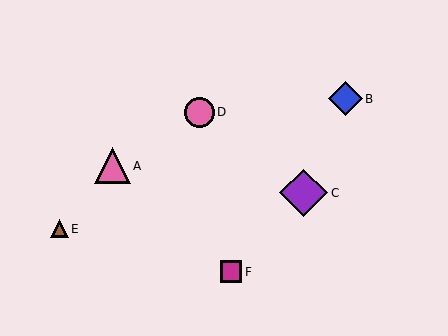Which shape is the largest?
The purple diamond (labeled C) is the largest.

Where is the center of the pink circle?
The center of the pink circle is at (200, 112).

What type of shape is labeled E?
Shape E is a brown triangle.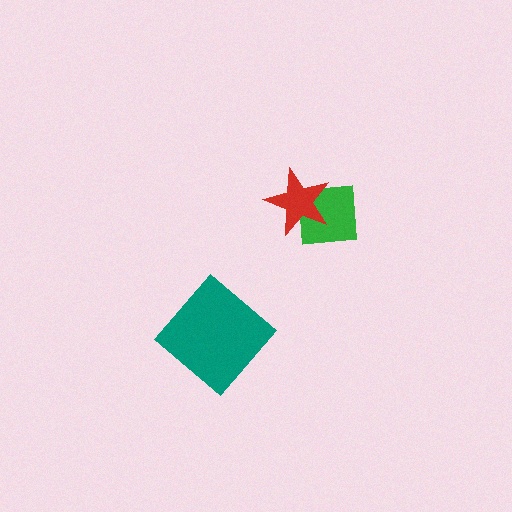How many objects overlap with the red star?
1 object overlaps with the red star.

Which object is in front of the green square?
The red star is in front of the green square.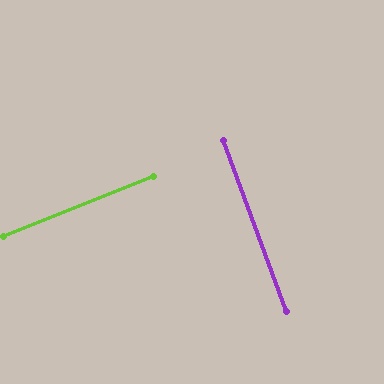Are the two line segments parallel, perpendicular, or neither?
Perpendicular — they meet at approximately 89°.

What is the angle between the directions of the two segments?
Approximately 89 degrees.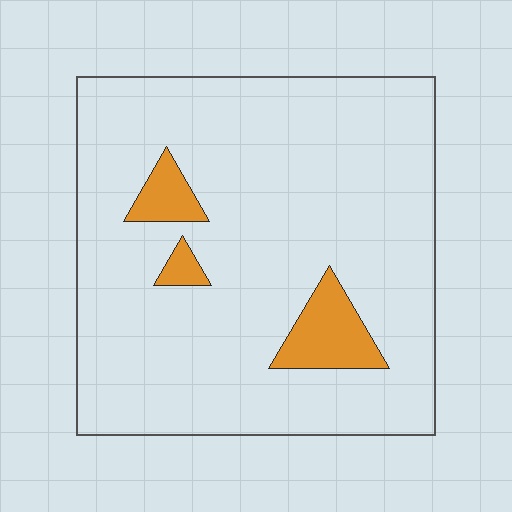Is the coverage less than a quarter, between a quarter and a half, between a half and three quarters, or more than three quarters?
Less than a quarter.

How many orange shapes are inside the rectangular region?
3.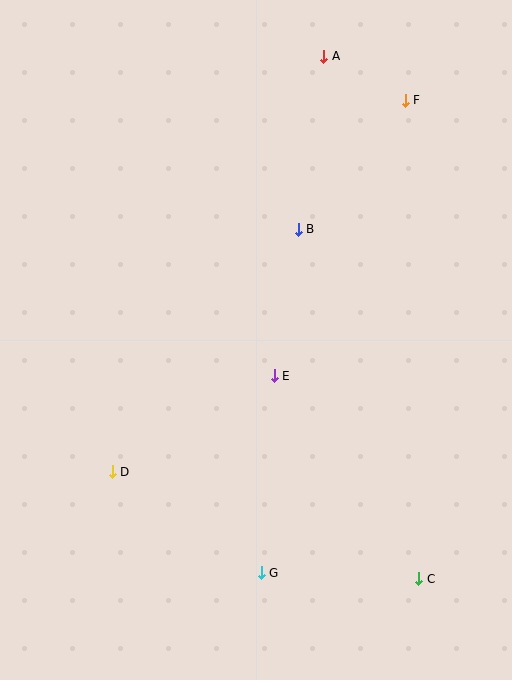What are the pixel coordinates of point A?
Point A is at (324, 56).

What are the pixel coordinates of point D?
Point D is at (112, 472).